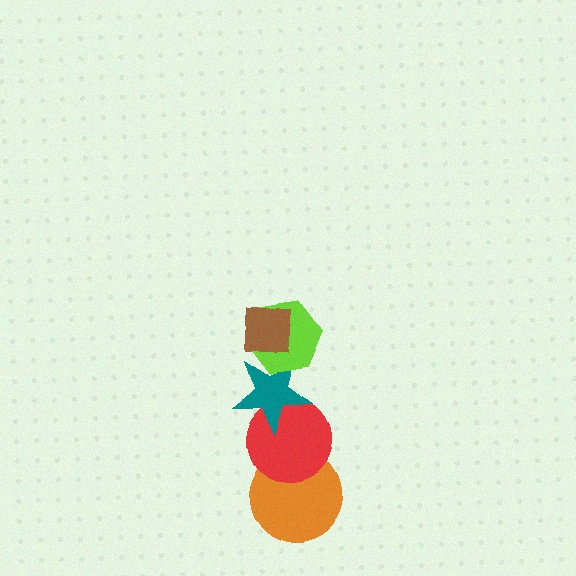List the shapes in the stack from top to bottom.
From top to bottom: the brown square, the lime hexagon, the teal star, the red circle, the orange circle.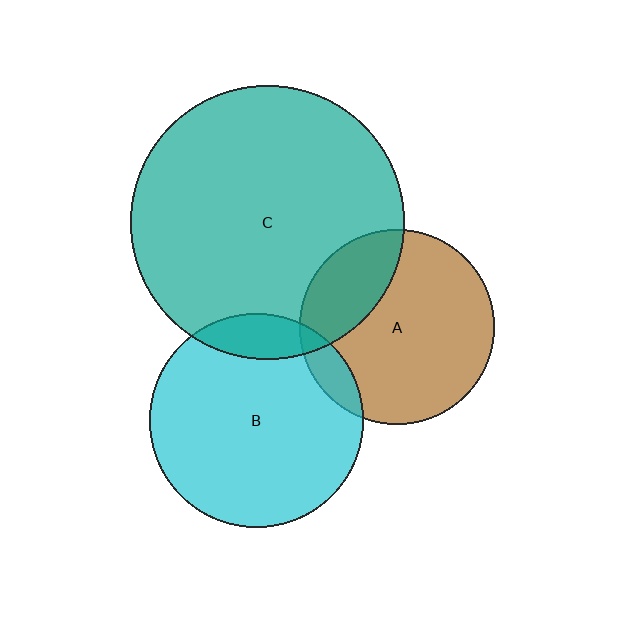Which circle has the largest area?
Circle C (teal).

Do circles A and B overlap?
Yes.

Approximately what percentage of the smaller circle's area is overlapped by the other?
Approximately 10%.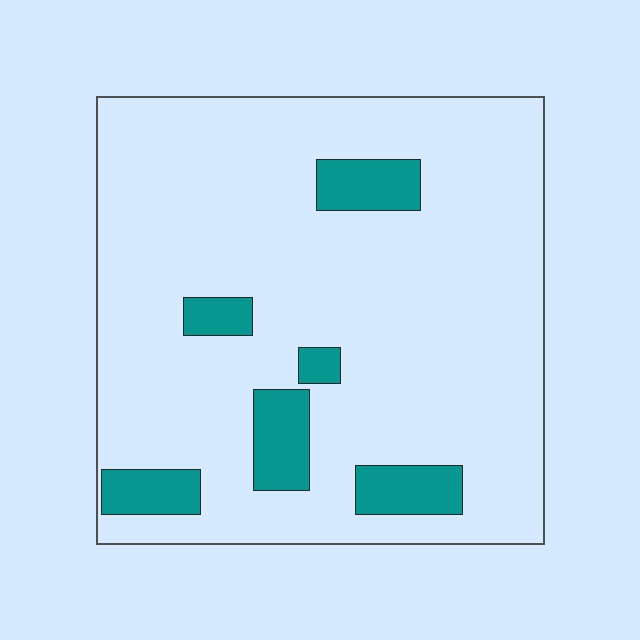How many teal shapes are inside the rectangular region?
6.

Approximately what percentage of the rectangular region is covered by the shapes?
Approximately 15%.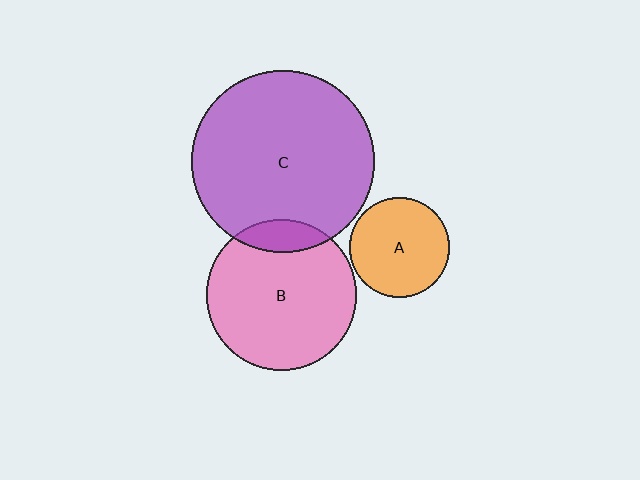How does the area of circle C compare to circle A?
Approximately 3.3 times.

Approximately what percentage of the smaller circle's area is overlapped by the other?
Approximately 15%.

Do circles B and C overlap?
Yes.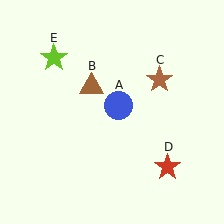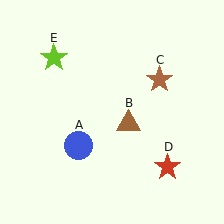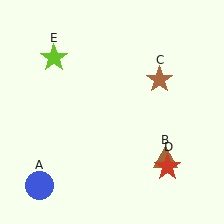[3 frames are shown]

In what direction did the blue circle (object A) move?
The blue circle (object A) moved down and to the left.